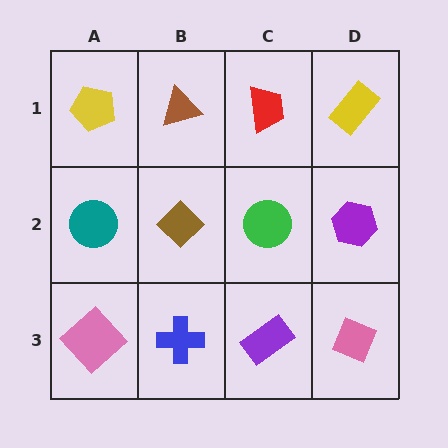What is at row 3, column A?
A pink diamond.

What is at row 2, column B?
A brown diamond.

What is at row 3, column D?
A pink diamond.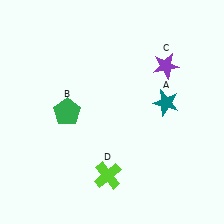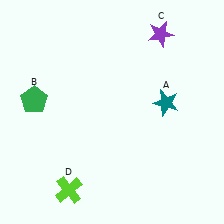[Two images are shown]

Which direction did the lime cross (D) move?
The lime cross (D) moved left.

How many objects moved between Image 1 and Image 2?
3 objects moved between the two images.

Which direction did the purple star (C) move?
The purple star (C) moved up.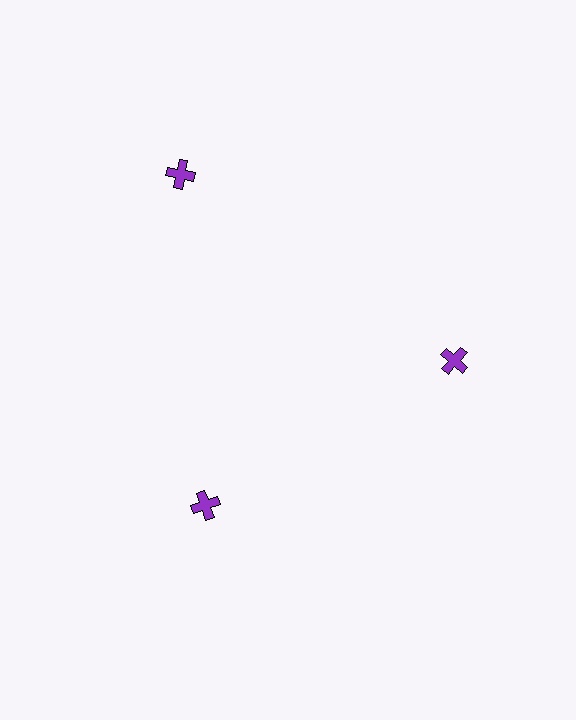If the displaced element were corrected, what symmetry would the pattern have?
It would have 3-fold rotational symmetry — the pattern would map onto itself every 120 degrees.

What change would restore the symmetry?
The symmetry would be restored by moving it inward, back onto the ring so that all 3 crosses sit at equal angles and equal distance from the center.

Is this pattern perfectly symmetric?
No. The 3 purple crosses are arranged in a ring, but one element near the 11 o'clock position is pushed outward from the center, breaking the 3-fold rotational symmetry.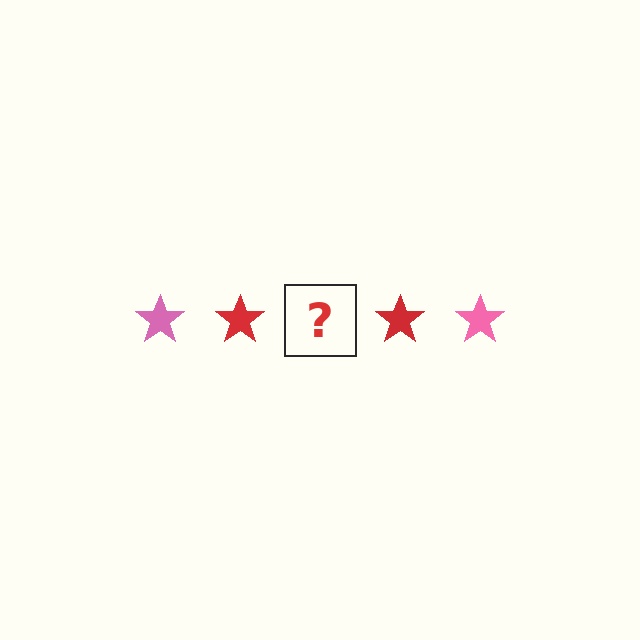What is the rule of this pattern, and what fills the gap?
The rule is that the pattern cycles through pink, red stars. The gap should be filled with a pink star.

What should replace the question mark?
The question mark should be replaced with a pink star.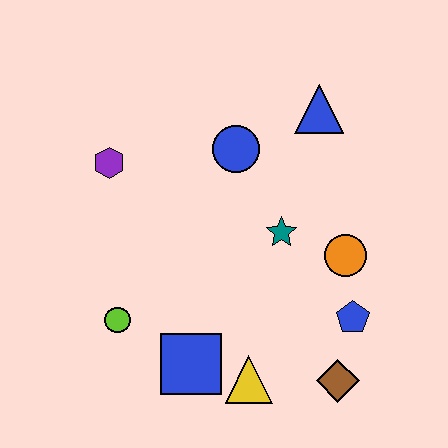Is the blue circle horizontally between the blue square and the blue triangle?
Yes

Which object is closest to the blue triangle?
The blue circle is closest to the blue triangle.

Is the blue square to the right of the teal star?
No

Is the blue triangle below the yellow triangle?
No